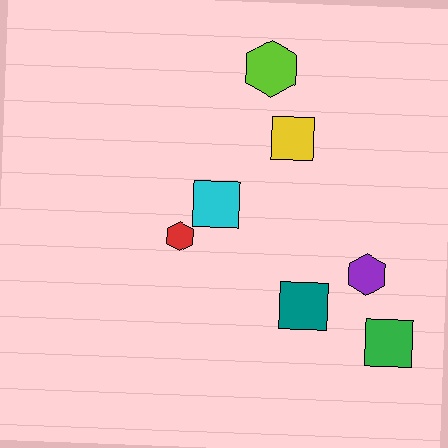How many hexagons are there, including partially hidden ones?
There are 3 hexagons.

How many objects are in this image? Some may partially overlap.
There are 7 objects.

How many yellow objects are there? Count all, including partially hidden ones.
There is 1 yellow object.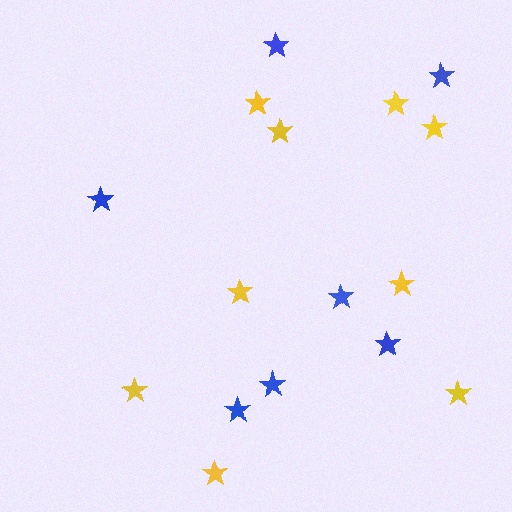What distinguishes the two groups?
There are 2 groups: one group of blue stars (7) and one group of yellow stars (9).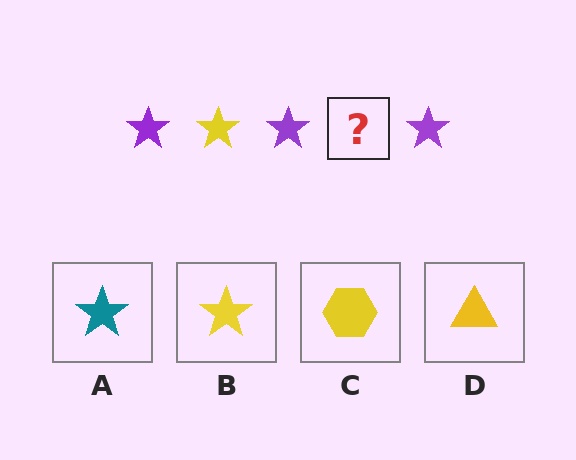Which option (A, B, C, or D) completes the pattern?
B.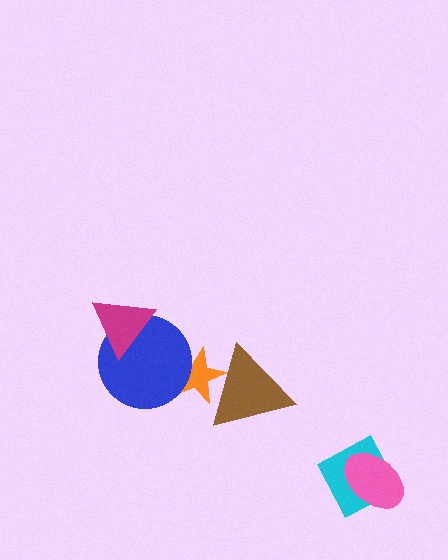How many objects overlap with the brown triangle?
1 object overlaps with the brown triangle.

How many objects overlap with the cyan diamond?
1 object overlaps with the cyan diamond.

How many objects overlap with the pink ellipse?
1 object overlaps with the pink ellipse.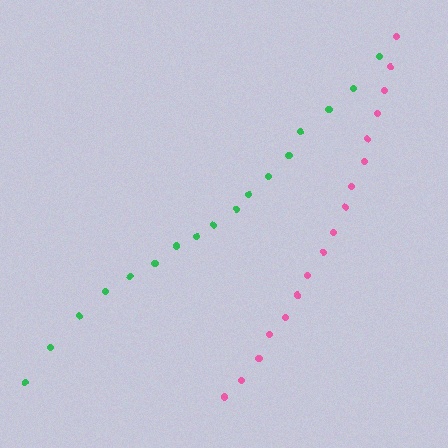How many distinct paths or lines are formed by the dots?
There are 2 distinct paths.